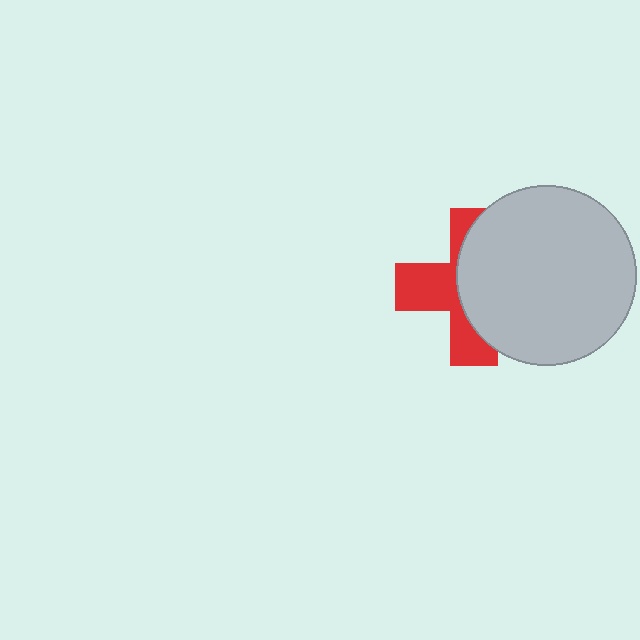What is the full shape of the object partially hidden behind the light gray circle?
The partially hidden object is a red cross.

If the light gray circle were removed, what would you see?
You would see the complete red cross.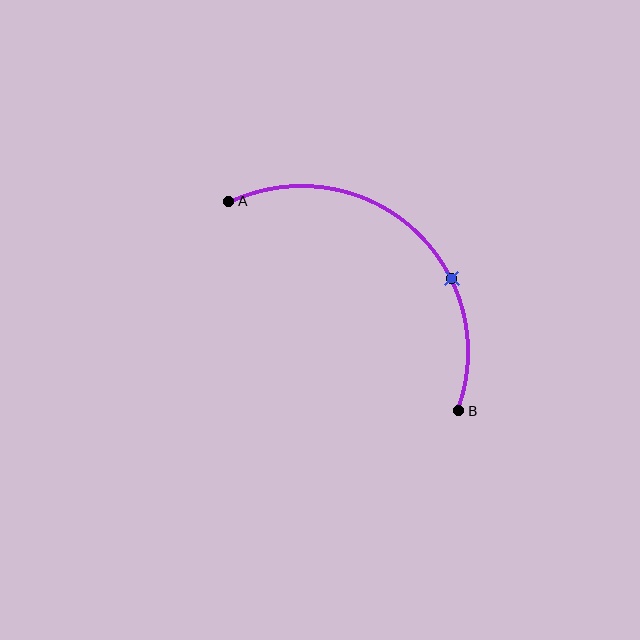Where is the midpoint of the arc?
The arc midpoint is the point on the curve farthest from the straight line joining A and B. It sits above and to the right of that line.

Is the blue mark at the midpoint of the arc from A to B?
No. The blue mark lies on the arc but is closer to endpoint B. The arc midpoint would be at the point on the curve equidistant along the arc from both A and B.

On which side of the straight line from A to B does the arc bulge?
The arc bulges above and to the right of the straight line connecting A and B.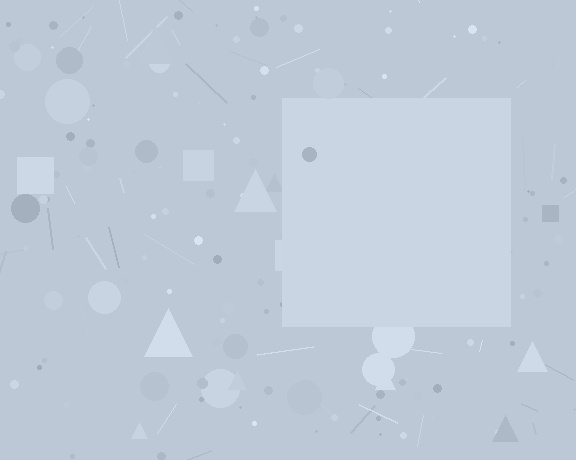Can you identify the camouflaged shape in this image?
The camouflaged shape is a square.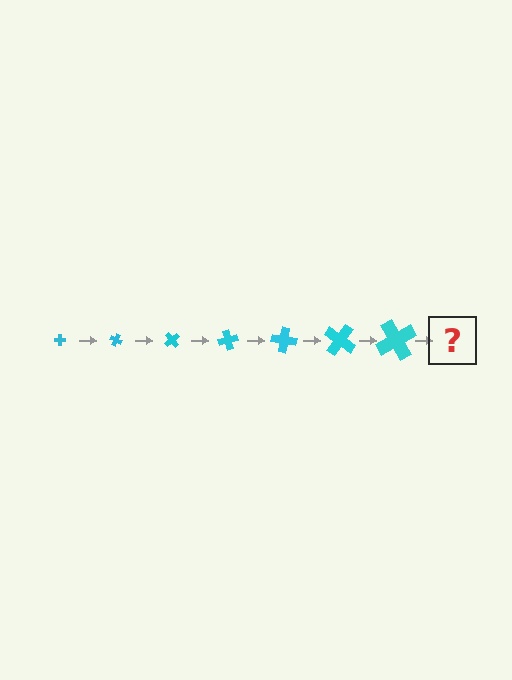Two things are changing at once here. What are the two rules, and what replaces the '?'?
The two rules are that the cross grows larger each step and it rotates 25 degrees each step. The '?' should be a cross, larger than the previous one and rotated 175 degrees from the start.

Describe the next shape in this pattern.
It should be a cross, larger than the previous one and rotated 175 degrees from the start.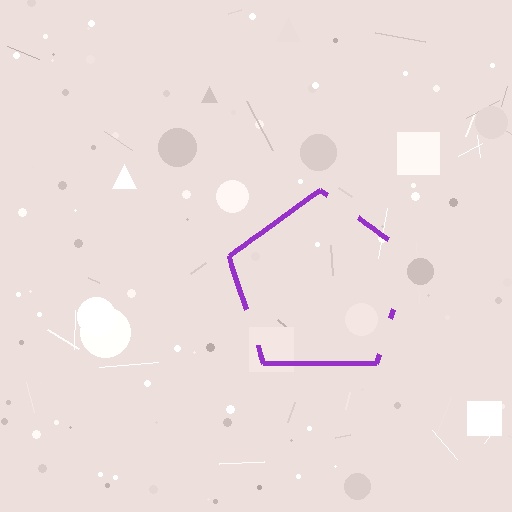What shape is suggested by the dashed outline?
The dashed outline suggests a pentagon.